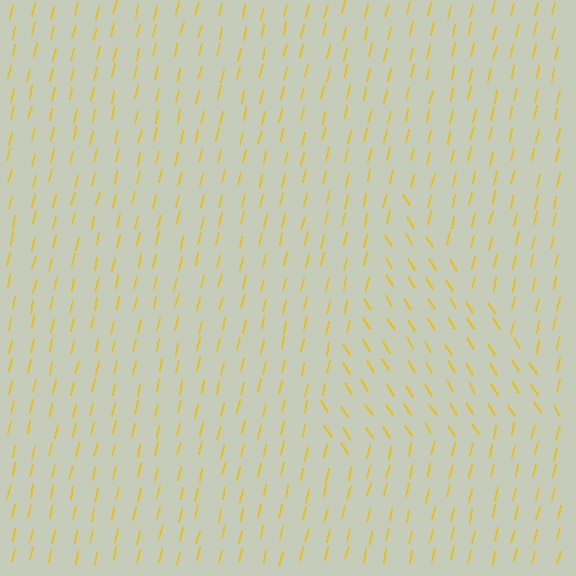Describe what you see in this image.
The image is filled with small yellow line segments. A triangle region in the image has lines oriented differently from the surrounding lines, creating a visible texture boundary.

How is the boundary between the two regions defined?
The boundary is defined purely by a change in line orientation (approximately 45 degrees difference). All lines are the same color and thickness.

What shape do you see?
I see a triangle.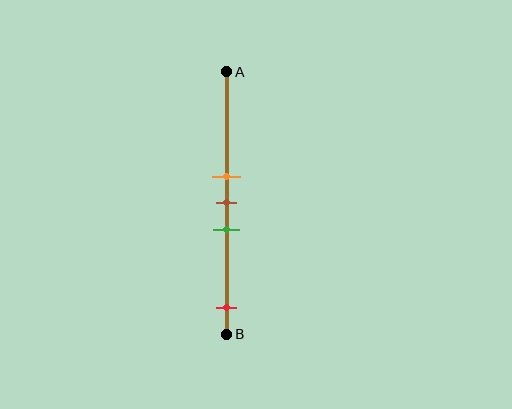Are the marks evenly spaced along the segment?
No, the marks are not evenly spaced.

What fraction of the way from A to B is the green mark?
The green mark is approximately 60% (0.6) of the way from A to B.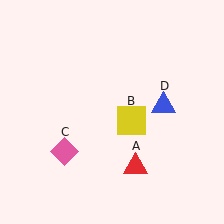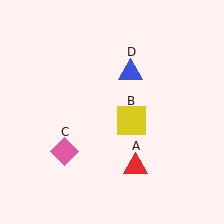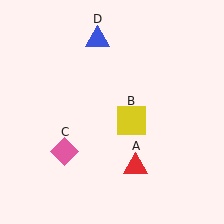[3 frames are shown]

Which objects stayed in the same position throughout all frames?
Red triangle (object A) and yellow square (object B) and pink diamond (object C) remained stationary.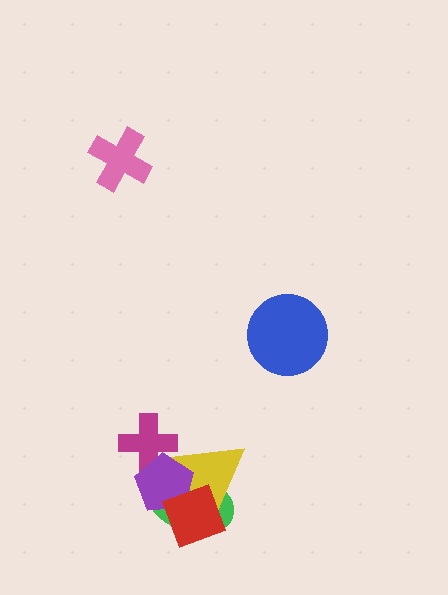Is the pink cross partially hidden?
No, no other shape covers it.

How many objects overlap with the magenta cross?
1 object overlaps with the magenta cross.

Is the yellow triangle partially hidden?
Yes, it is partially covered by another shape.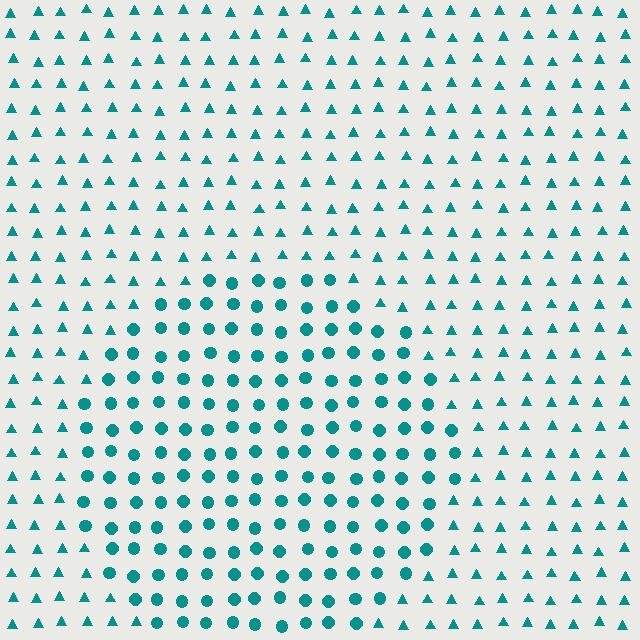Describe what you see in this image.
The image is filled with small teal elements arranged in a uniform grid. A circle-shaped region contains circles, while the surrounding area contains triangles. The boundary is defined purely by the change in element shape.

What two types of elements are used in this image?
The image uses circles inside the circle region and triangles outside it.